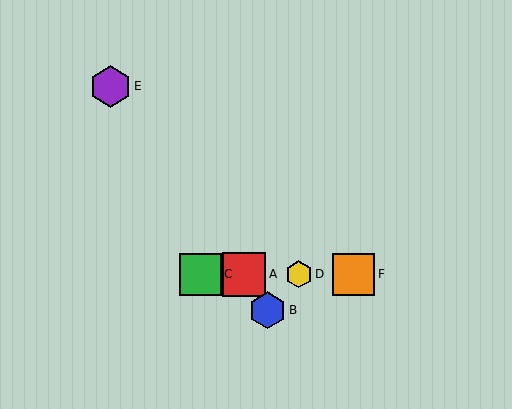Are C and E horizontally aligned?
No, C is at y≈274 and E is at y≈86.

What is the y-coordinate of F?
Object F is at y≈274.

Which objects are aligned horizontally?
Objects A, C, D, F are aligned horizontally.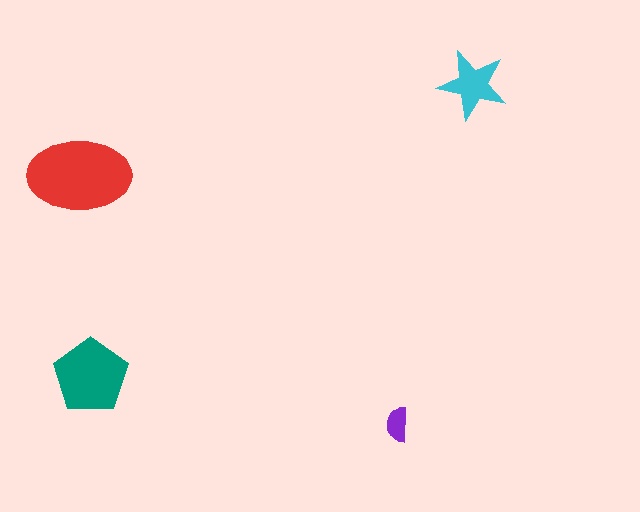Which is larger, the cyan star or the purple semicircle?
The cyan star.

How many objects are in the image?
There are 4 objects in the image.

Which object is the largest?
The red ellipse.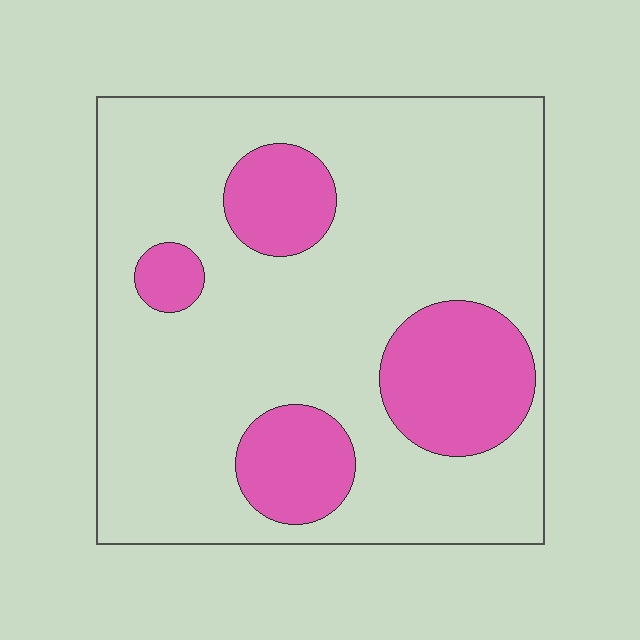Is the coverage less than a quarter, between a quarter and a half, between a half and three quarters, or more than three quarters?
Less than a quarter.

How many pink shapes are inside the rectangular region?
4.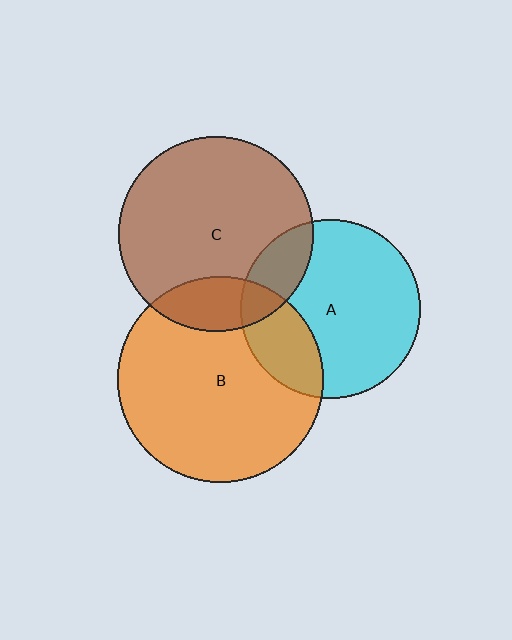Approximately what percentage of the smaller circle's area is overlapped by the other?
Approximately 15%.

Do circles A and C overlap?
Yes.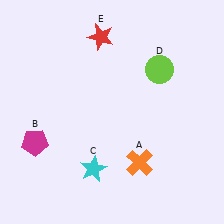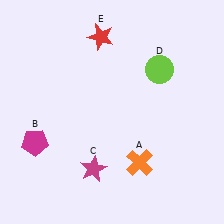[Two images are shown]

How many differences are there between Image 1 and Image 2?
There is 1 difference between the two images.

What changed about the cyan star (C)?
In Image 1, C is cyan. In Image 2, it changed to magenta.